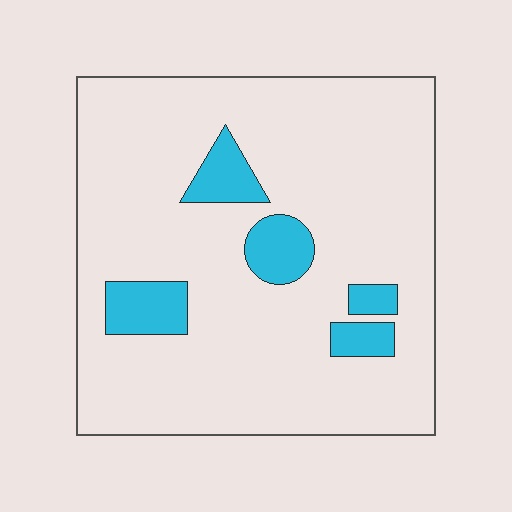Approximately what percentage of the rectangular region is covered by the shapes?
Approximately 10%.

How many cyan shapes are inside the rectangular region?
5.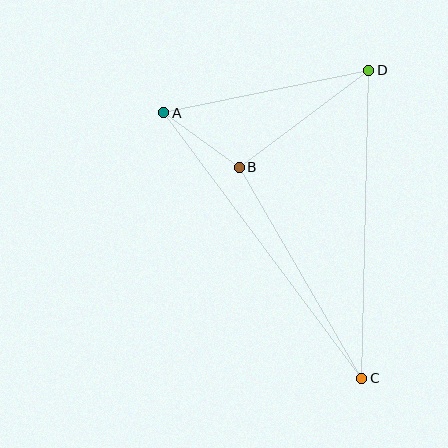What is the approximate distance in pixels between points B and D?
The distance between B and D is approximately 162 pixels.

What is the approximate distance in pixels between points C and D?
The distance between C and D is approximately 308 pixels.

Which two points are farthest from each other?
Points A and C are farthest from each other.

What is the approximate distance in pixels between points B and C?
The distance between B and C is approximately 244 pixels.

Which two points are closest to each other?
Points A and B are closest to each other.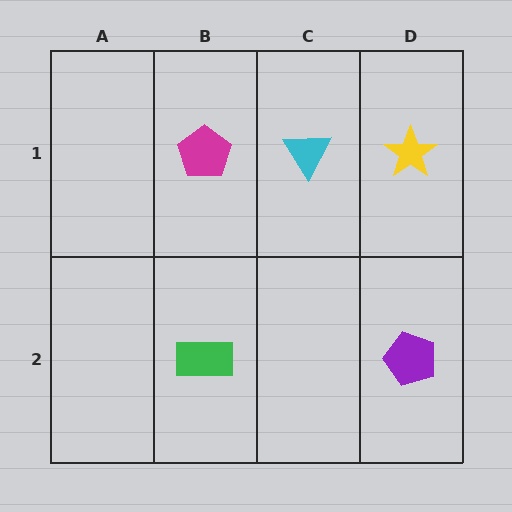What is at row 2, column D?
A purple pentagon.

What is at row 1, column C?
A cyan triangle.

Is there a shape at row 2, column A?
No, that cell is empty.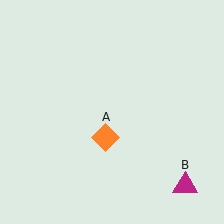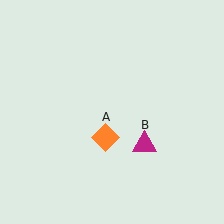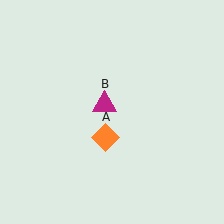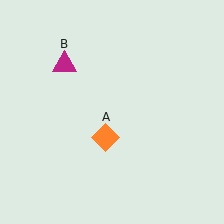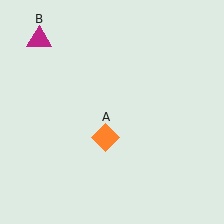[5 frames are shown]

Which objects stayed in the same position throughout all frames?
Orange diamond (object A) remained stationary.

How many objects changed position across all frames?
1 object changed position: magenta triangle (object B).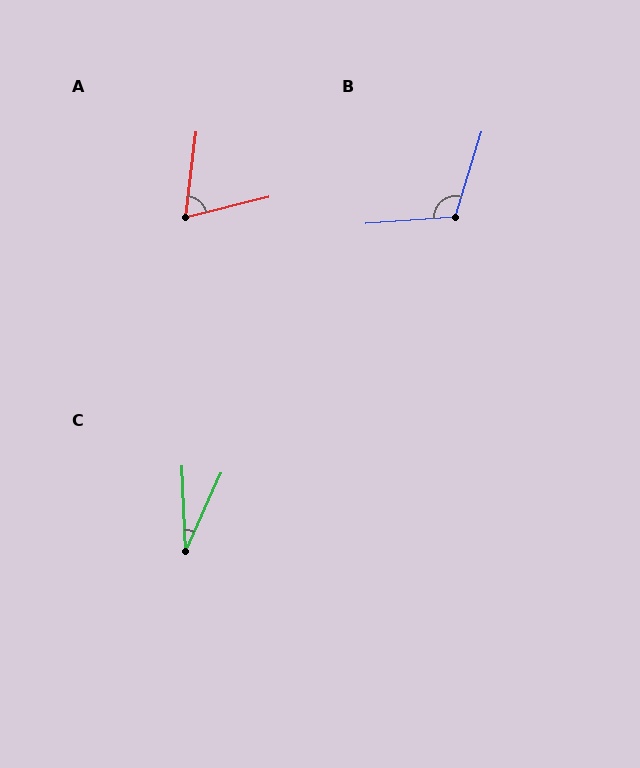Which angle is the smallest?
C, at approximately 27 degrees.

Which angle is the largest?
B, at approximately 112 degrees.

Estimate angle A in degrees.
Approximately 69 degrees.